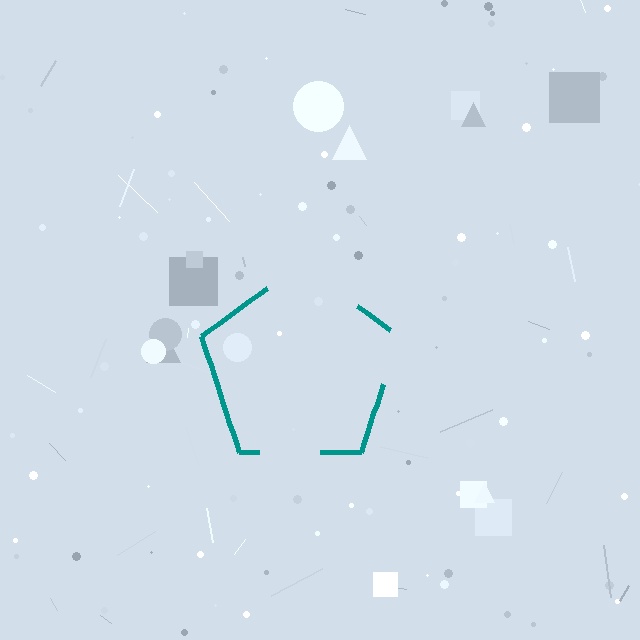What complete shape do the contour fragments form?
The contour fragments form a pentagon.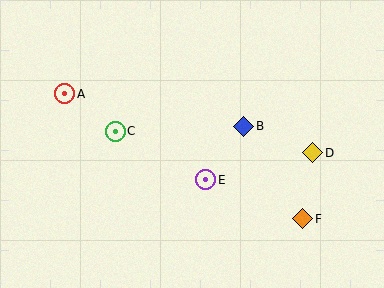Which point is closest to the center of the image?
Point E at (206, 180) is closest to the center.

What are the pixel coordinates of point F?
Point F is at (303, 219).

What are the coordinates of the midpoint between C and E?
The midpoint between C and E is at (161, 155).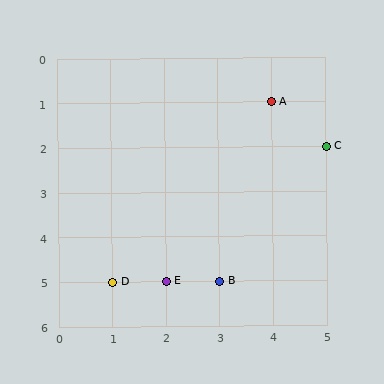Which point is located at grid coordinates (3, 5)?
Point B is at (3, 5).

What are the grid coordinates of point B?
Point B is at grid coordinates (3, 5).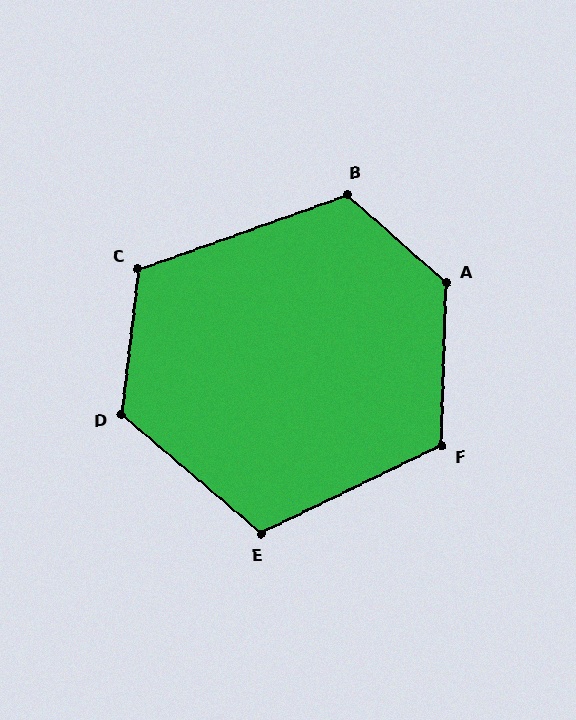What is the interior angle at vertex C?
Approximately 116 degrees (obtuse).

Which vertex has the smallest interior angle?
E, at approximately 114 degrees.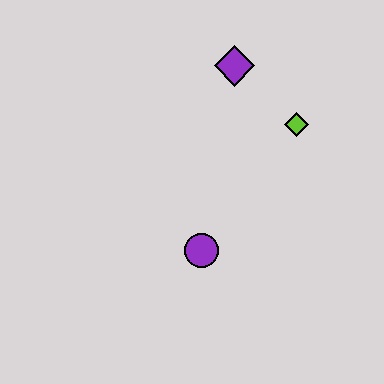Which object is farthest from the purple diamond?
The purple circle is farthest from the purple diamond.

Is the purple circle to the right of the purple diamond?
No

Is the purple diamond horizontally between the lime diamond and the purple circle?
Yes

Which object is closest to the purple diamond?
The lime diamond is closest to the purple diamond.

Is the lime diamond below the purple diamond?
Yes